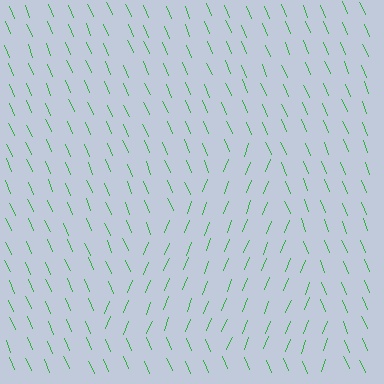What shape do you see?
I see a triangle.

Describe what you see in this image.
The image is filled with small green line segments. A triangle region in the image has lines oriented differently from the surrounding lines, creating a visible texture boundary.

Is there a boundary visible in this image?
Yes, there is a texture boundary formed by a change in line orientation.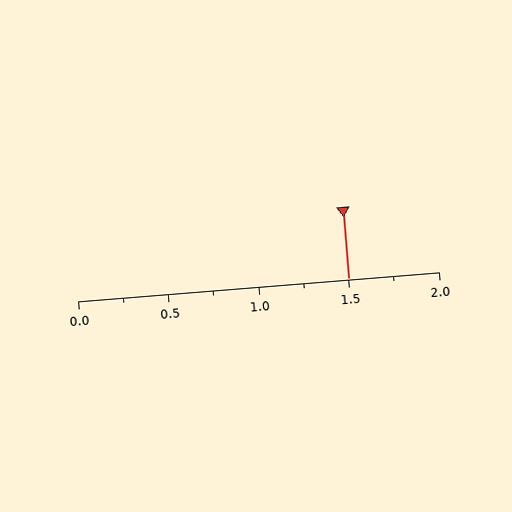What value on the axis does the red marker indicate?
The marker indicates approximately 1.5.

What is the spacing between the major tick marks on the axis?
The major ticks are spaced 0.5 apart.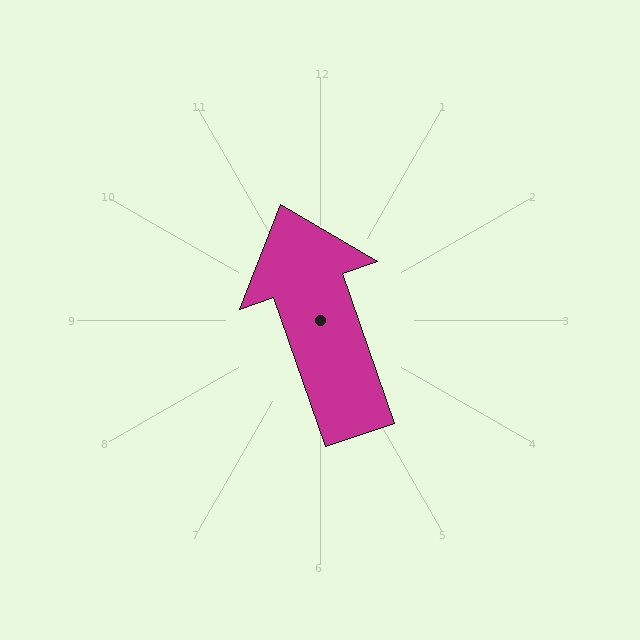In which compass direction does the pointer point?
North.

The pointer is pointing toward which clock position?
Roughly 11 o'clock.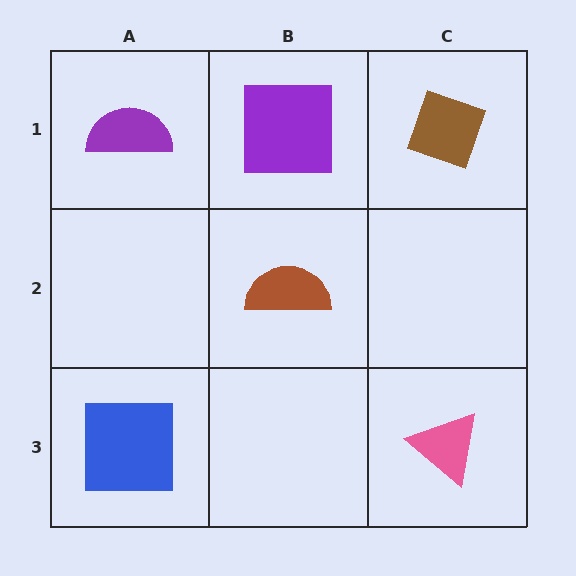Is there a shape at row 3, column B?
No, that cell is empty.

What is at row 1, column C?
A brown diamond.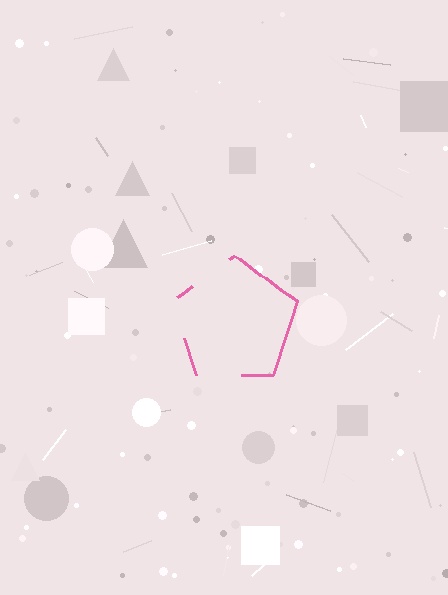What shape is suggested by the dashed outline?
The dashed outline suggests a pentagon.